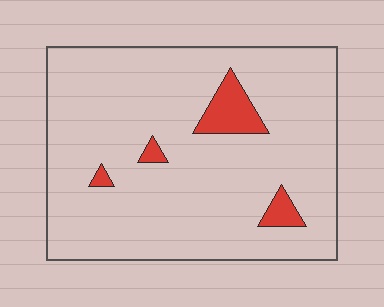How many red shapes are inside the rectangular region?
4.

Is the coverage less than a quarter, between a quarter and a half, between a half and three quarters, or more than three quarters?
Less than a quarter.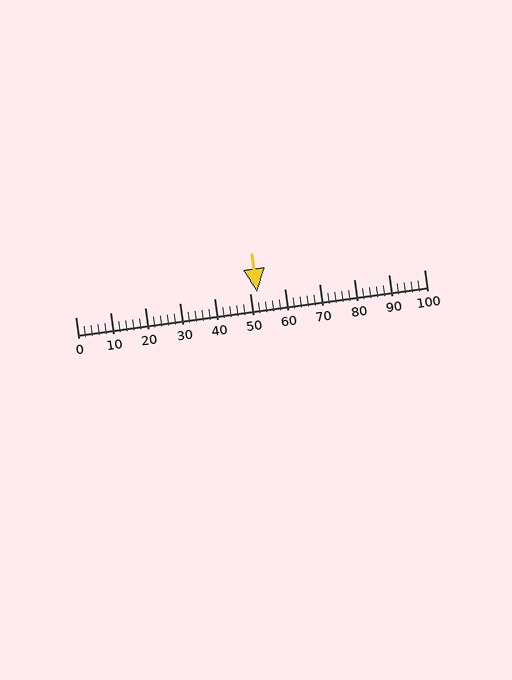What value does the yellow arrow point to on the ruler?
The yellow arrow points to approximately 52.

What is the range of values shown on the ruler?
The ruler shows values from 0 to 100.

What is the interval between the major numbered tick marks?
The major tick marks are spaced 10 units apart.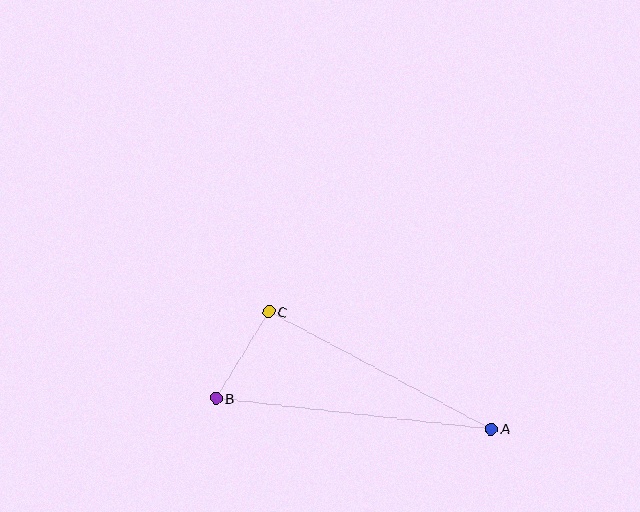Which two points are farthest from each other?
Points A and B are farthest from each other.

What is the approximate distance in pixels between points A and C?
The distance between A and C is approximately 252 pixels.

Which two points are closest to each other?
Points B and C are closest to each other.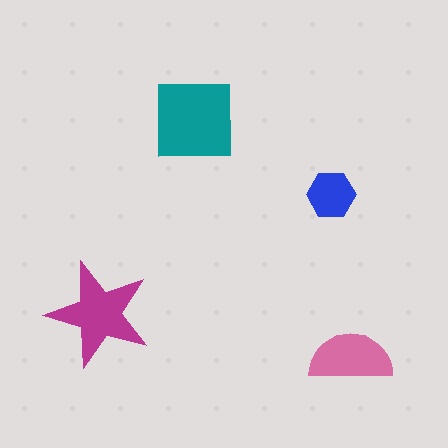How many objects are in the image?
There are 4 objects in the image.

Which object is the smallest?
The blue hexagon.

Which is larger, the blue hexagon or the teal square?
The teal square.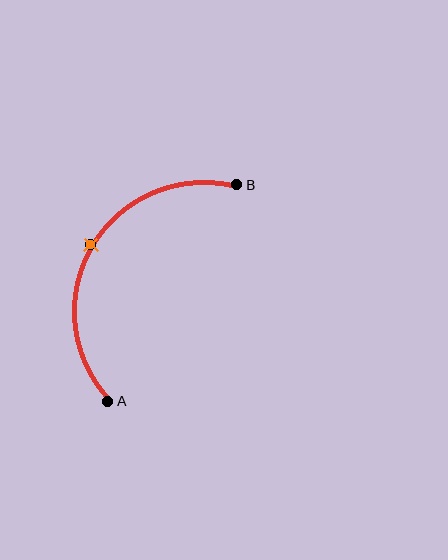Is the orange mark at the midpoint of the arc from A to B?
Yes. The orange mark lies on the arc at equal arc-length from both A and B — it is the arc midpoint.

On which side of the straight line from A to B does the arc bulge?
The arc bulges to the left of the straight line connecting A and B.